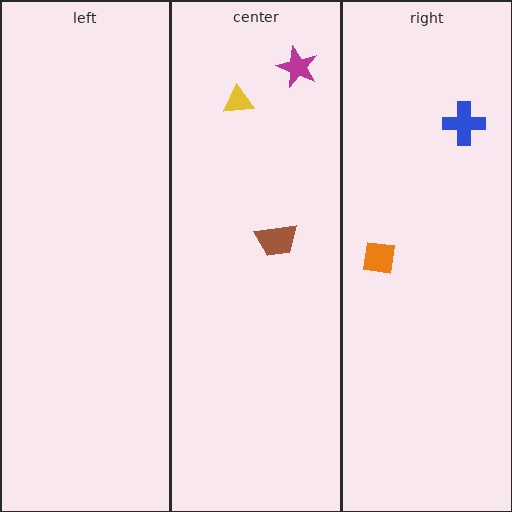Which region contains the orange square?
The right region.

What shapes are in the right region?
The blue cross, the orange square.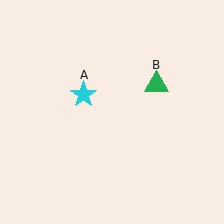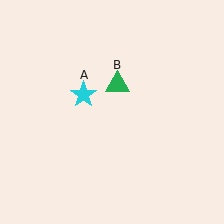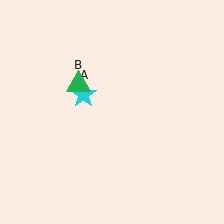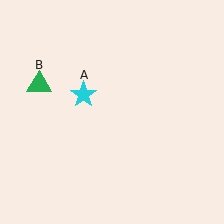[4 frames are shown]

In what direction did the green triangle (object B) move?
The green triangle (object B) moved left.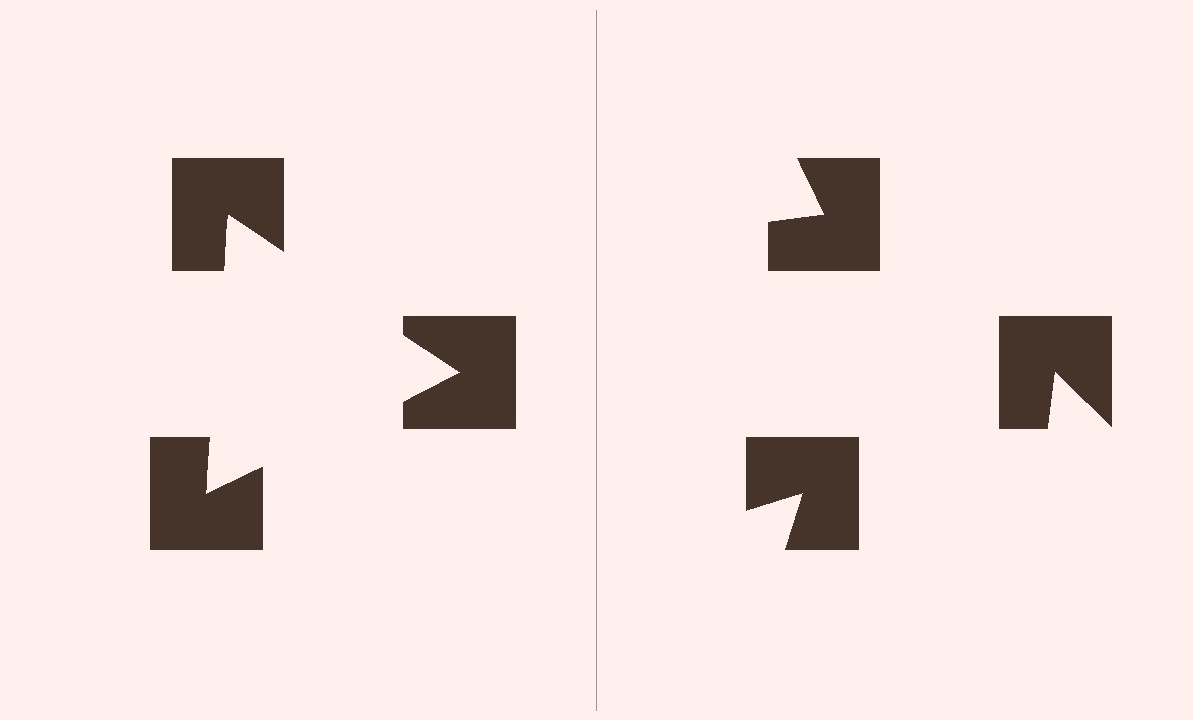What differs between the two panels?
The notched squares are positioned identically on both sides; only the wedge orientations differ. On the left they align to a triangle; on the right they are misaligned.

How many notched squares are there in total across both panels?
6 — 3 on each side.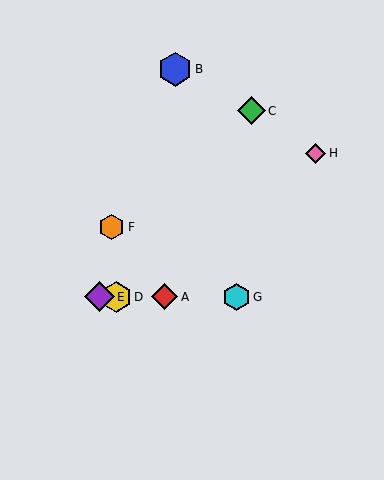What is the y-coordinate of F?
Object F is at y≈227.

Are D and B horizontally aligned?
No, D is at y≈297 and B is at y≈69.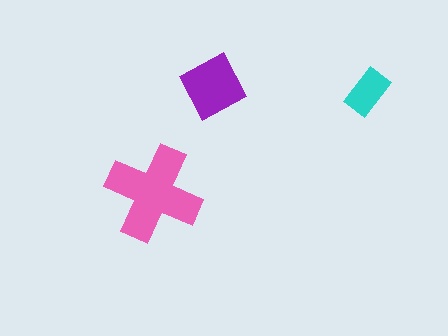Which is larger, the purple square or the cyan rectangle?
The purple square.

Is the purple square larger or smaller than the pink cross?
Smaller.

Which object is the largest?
The pink cross.